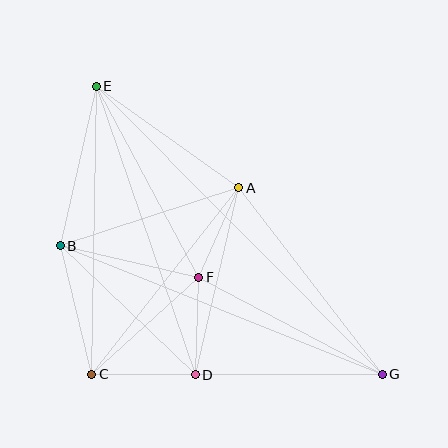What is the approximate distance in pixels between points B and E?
The distance between B and E is approximately 164 pixels.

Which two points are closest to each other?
Points D and F are closest to each other.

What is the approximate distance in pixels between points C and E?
The distance between C and E is approximately 288 pixels.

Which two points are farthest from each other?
Points E and G are farthest from each other.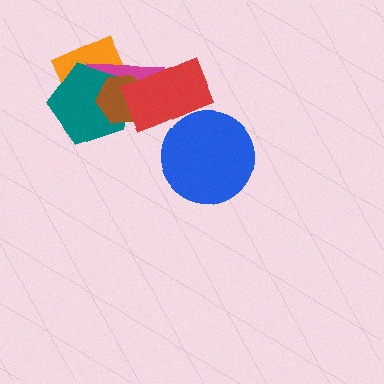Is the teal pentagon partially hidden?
Yes, it is partially covered by another shape.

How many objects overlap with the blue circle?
1 object overlaps with the blue circle.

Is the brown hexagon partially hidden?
Yes, it is partially covered by another shape.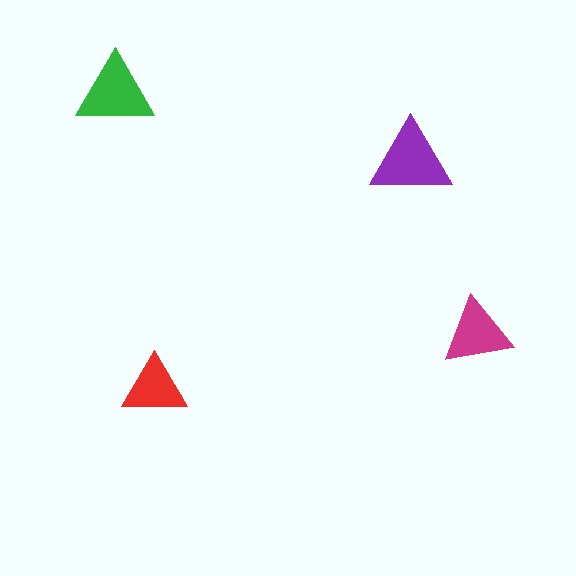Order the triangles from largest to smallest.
the purple one, the green one, the magenta one, the red one.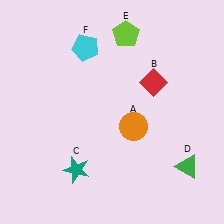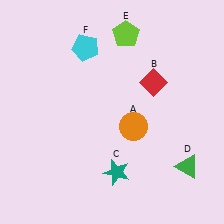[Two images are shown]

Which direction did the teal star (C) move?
The teal star (C) moved right.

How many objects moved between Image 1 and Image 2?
1 object moved between the two images.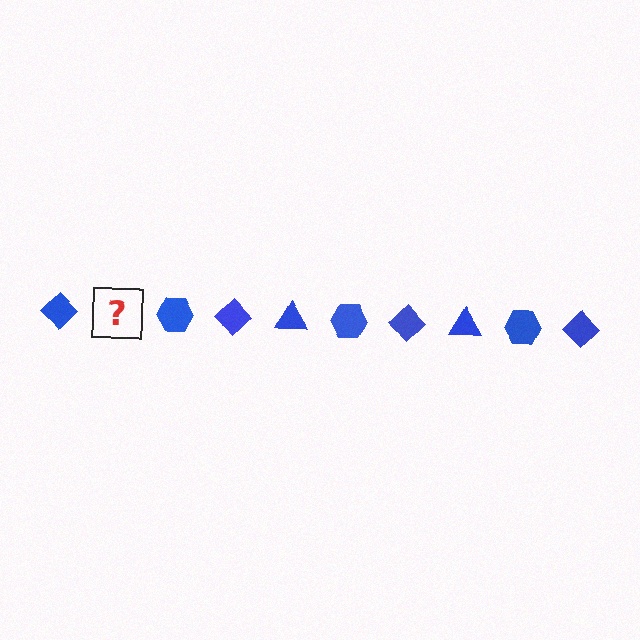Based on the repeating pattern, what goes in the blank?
The blank should be a blue triangle.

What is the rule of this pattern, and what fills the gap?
The rule is that the pattern cycles through diamond, triangle, hexagon shapes in blue. The gap should be filled with a blue triangle.